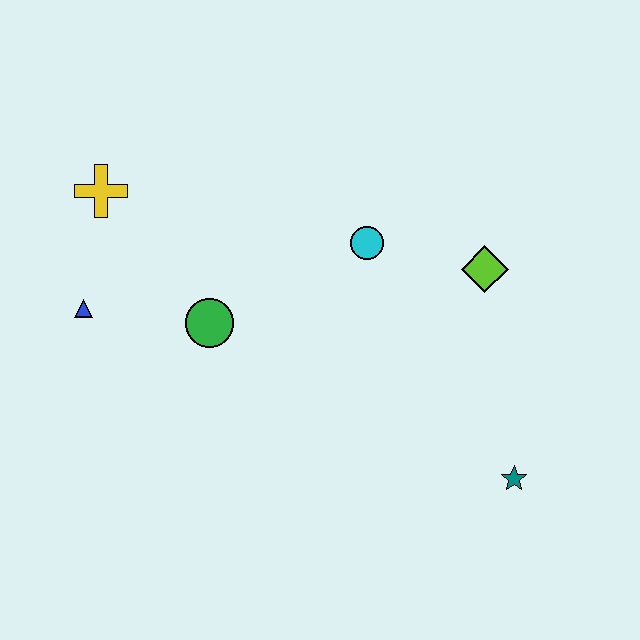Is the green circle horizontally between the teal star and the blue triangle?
Yes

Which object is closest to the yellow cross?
The blue triangle is closest to the yellow cross.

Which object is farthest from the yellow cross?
The teal star is farthest from the yellow cross.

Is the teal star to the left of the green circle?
No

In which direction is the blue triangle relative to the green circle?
The blue triangle is to the left of the green circle.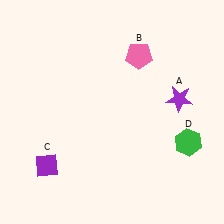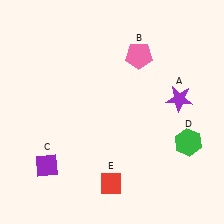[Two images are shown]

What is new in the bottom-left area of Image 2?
A red diamond (E) was added in the bottom-left area of Image 2.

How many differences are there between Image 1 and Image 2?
There is 1 difference between the two images.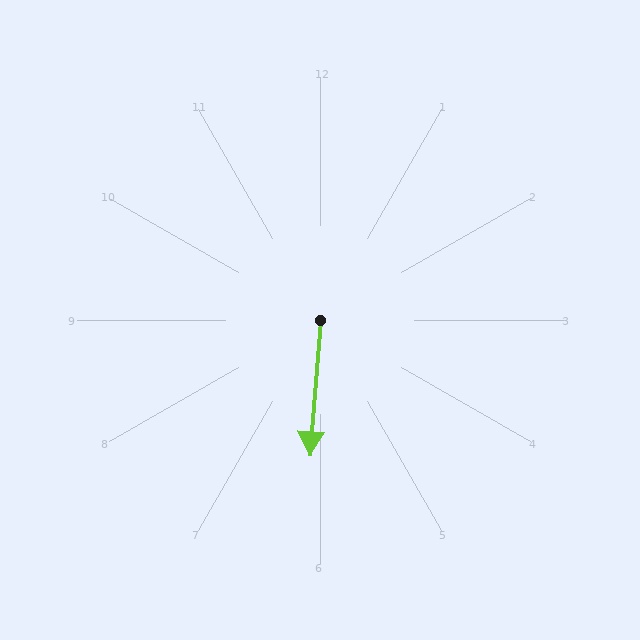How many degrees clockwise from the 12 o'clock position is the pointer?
Approximately 185 degrees.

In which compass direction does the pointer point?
South.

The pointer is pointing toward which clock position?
Roughly 6 o'clock.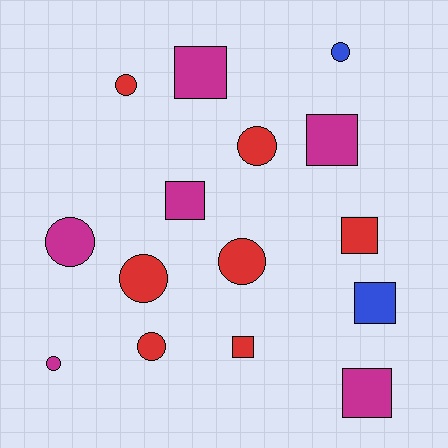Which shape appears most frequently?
Circle, with 8 objects.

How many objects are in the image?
There are 15 objects.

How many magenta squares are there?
There are 4 magenta squares.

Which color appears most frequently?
Red, with 7 objects.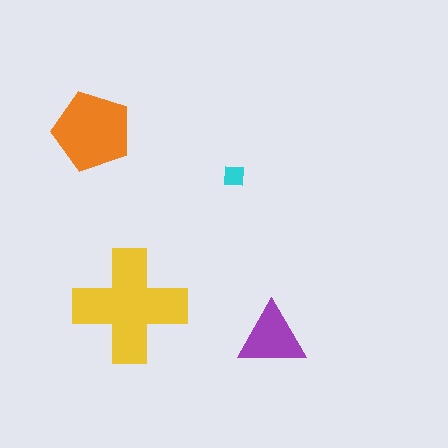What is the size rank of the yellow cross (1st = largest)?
1st.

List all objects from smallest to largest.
The cyan square, the purple triangle, the orange pentagon, the yellow cross.